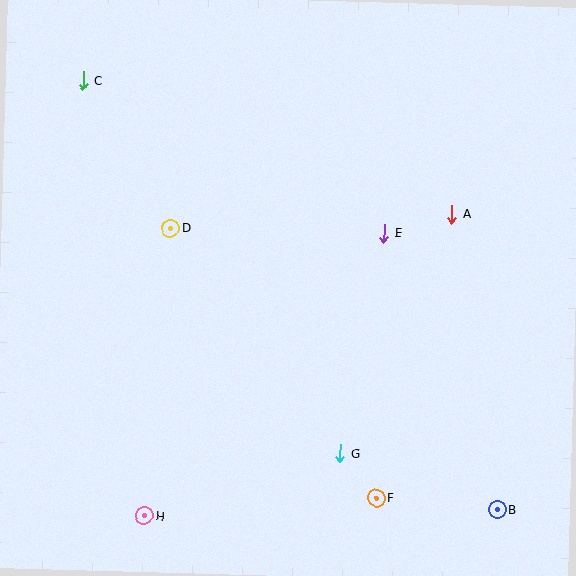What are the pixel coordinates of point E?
Point E is at (384, 233).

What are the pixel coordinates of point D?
Point D is at (170, 228).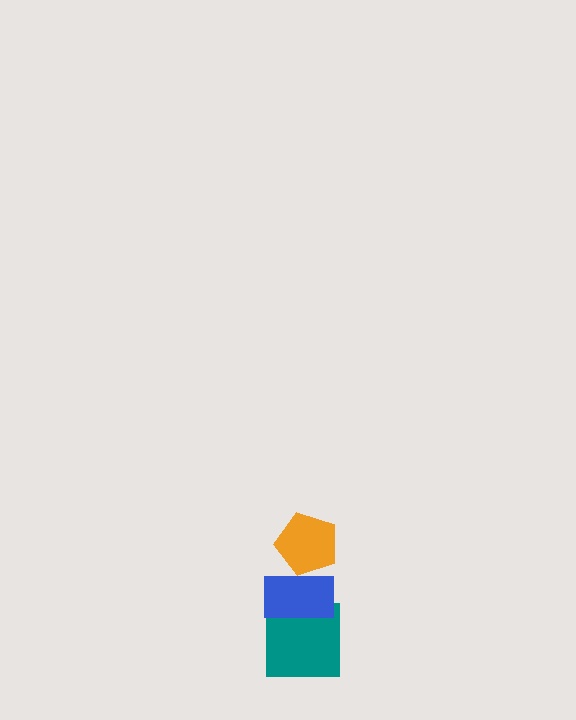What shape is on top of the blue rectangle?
The orange pentagon is on top of the blue rectangle.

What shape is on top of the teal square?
The blue rectangle is on top of the teal square.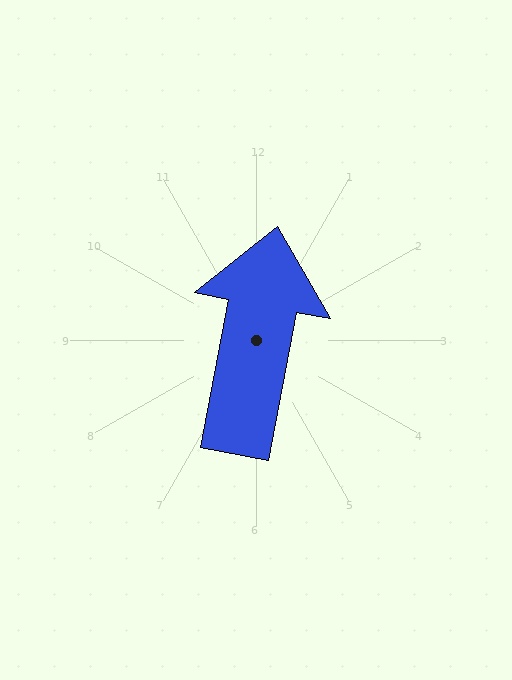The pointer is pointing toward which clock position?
Roughly 12 o'clock.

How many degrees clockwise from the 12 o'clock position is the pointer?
Approximately 11 degrees.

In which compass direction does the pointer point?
North.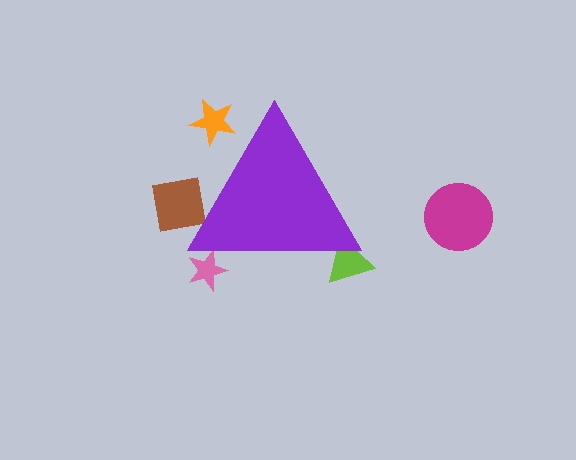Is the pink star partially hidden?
Yes, the pink star is partially hidden behind the purple triangle.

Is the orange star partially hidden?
Yes, the orange star is partially hidden behind the purple triangle.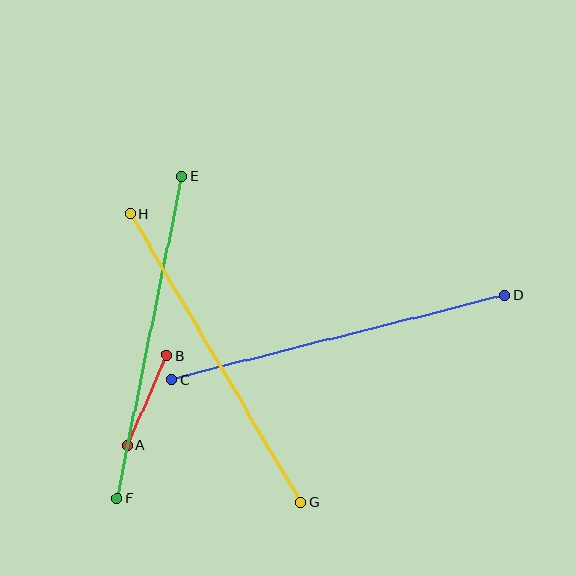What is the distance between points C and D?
The distance is approximately 344 pixels.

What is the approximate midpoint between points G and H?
The midpoint is at approximately (216, 358) pixels.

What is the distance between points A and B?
The distance is approximately 99 pixels.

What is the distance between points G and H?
The distance is approximately 335 pixels.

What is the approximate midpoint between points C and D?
The midpoint is at approximately (338, 337) pixels.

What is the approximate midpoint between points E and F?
The midpoint is at approximately (150, 337) pixels.